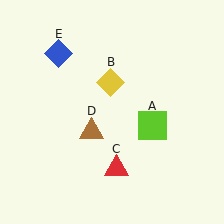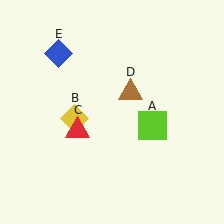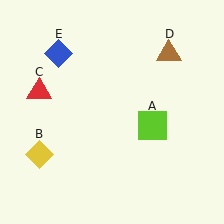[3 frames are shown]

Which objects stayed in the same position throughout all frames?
Lime square (object A) and blue diamond (object E) remained stationary.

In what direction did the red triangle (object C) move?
The red triangle (object C) moved up and to the left.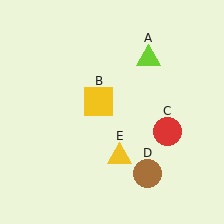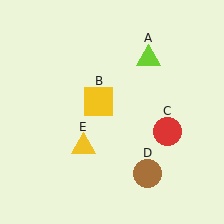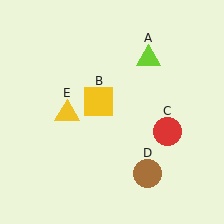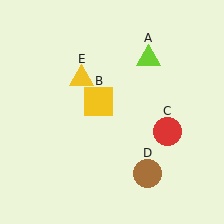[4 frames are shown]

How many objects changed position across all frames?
1 object changed position: yellow triangle (object E).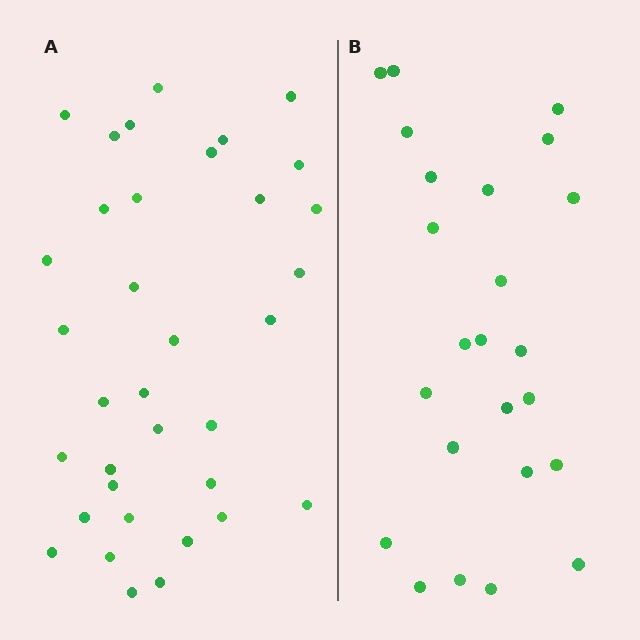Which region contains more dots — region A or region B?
Region A (the left region) has more dots.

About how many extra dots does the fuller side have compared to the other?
Region A has roughly 12 or so more dots than region B.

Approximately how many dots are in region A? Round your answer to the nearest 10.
About 40 dots. (The exact count is 35, which rounds to 40.)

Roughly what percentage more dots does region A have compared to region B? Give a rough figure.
About 45% more.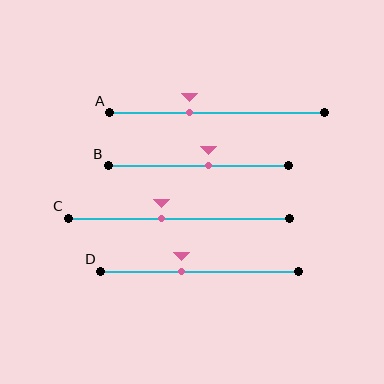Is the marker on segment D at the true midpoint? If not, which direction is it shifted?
No, the marker on segment D is shifted to the left by about 9% of the segment length.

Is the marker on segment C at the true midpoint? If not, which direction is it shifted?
No, the marker on segment C is shifted to the left by about 8% of the segment length.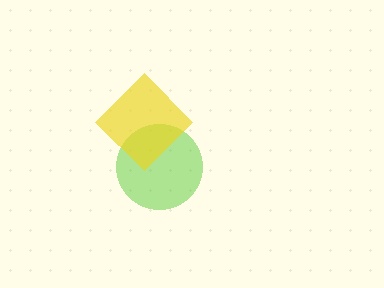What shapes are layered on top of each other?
The layered shapes are: a lime circle, a yellow diamond.